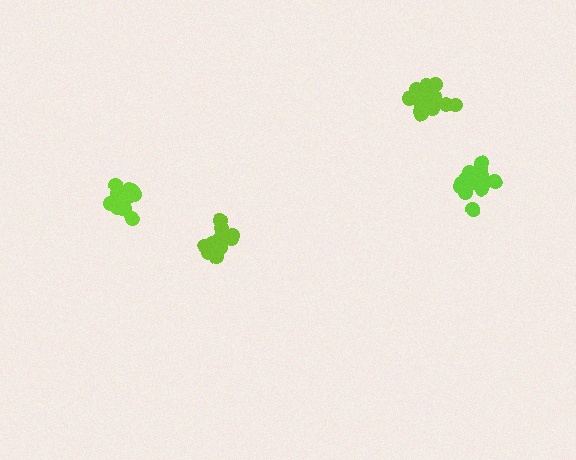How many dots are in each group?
Group 1: 16 dots, Group 2: 12 dots, Group 3: 16 dots, Group 4: 13 dots (57 total).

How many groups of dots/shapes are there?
There are 4 groups.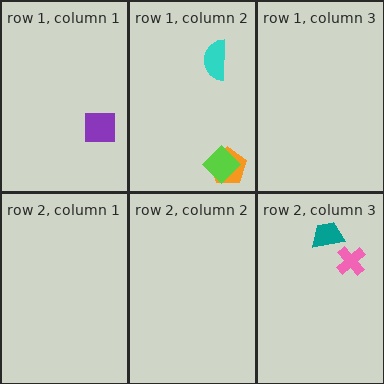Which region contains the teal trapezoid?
The row 2, column 3 region.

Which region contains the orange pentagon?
The row 1, column 2 region.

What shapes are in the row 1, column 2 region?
The cyan semicircle, the orange pentagon, the lime diamond.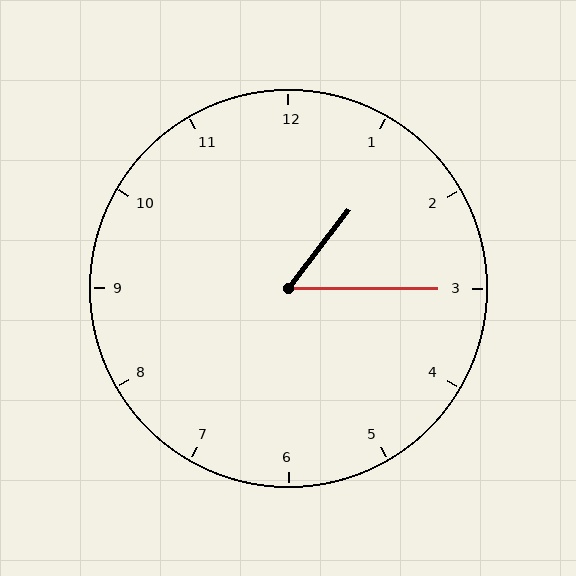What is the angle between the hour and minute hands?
Approximately 52 degrees.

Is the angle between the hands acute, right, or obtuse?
It is acute.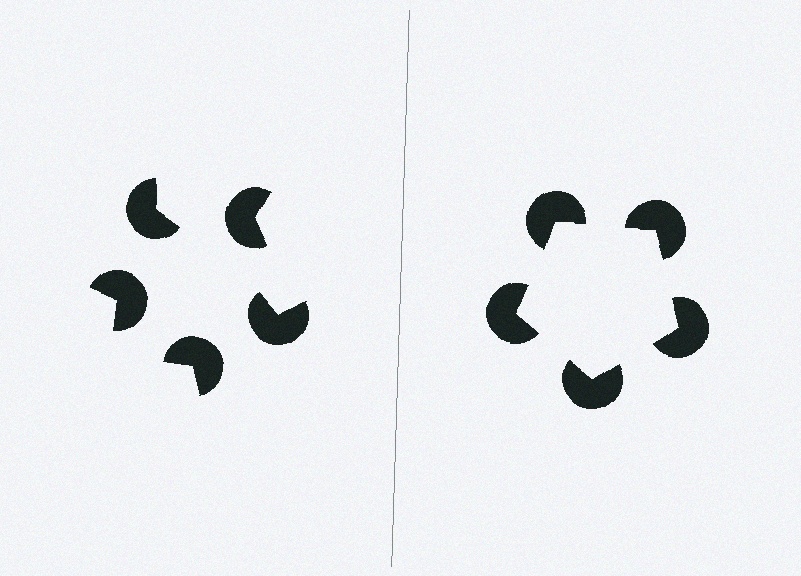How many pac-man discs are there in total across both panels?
10 — 5 on each side.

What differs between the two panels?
The pac-man discs are positioned identically on both sides; only the wedge orientations differ. On the right they align to a pentagon; on the left they are misaligned.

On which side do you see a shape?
An illusory pentagon appears on the right side. On the left side the wedge cuts are rotated, so no coherent shape forms.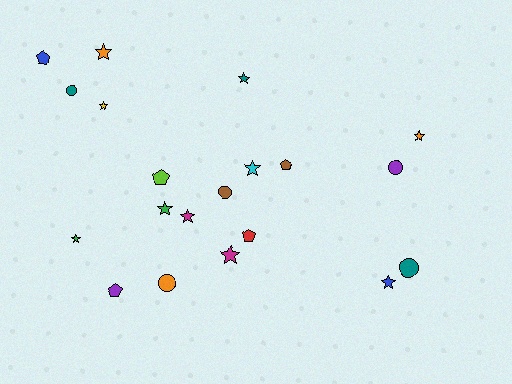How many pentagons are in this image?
There are 5 pentagons.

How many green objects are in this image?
There are 2 green objects.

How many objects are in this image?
There are 20 objects.